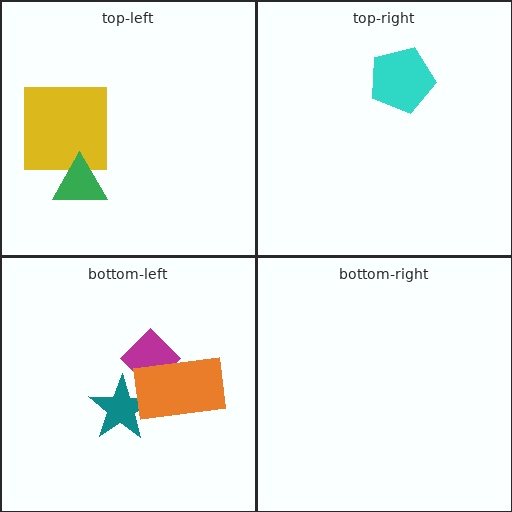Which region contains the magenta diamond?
The bottom-left region.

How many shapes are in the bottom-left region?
3.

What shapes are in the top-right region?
The cyan pentagon.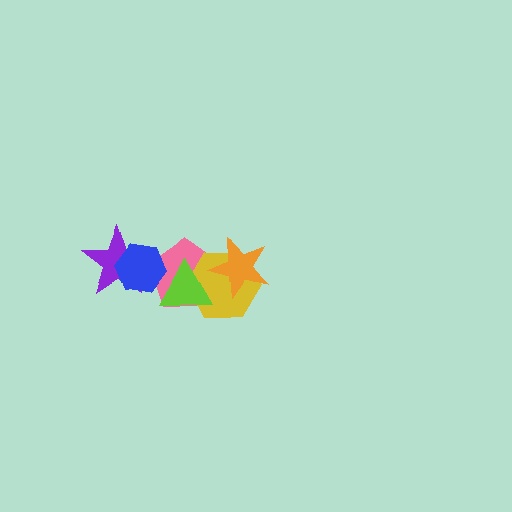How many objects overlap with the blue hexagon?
3 objects overlap with the blue hexagon.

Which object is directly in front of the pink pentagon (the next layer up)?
The yellow hexagon is directly in front of the pink pentagon.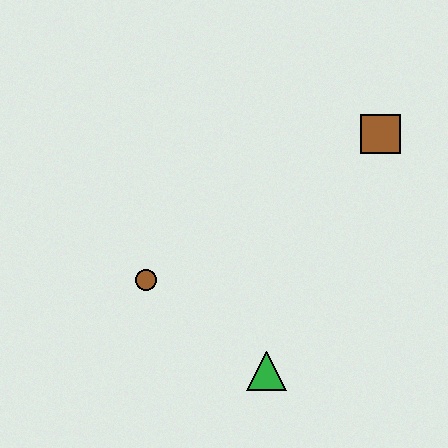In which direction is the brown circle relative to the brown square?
The brown circle is to the left of the brown square.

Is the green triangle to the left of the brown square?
Yes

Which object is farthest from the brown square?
The brown circle is farthest from the brown square.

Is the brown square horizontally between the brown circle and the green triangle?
No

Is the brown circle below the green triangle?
No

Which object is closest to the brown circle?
The green triangle is closest to the brown circle.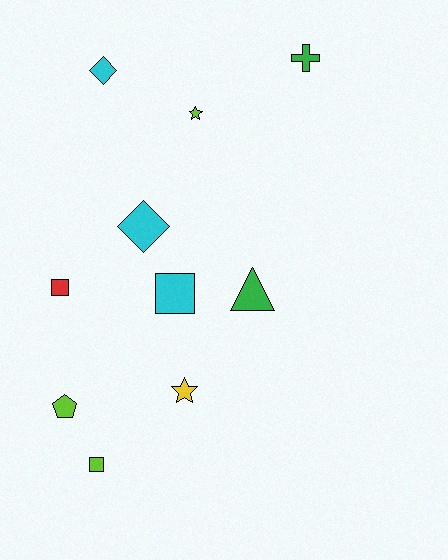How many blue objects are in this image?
There are no blue objects.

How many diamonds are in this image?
There are 2 diamonds.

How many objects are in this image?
There are 10 objects.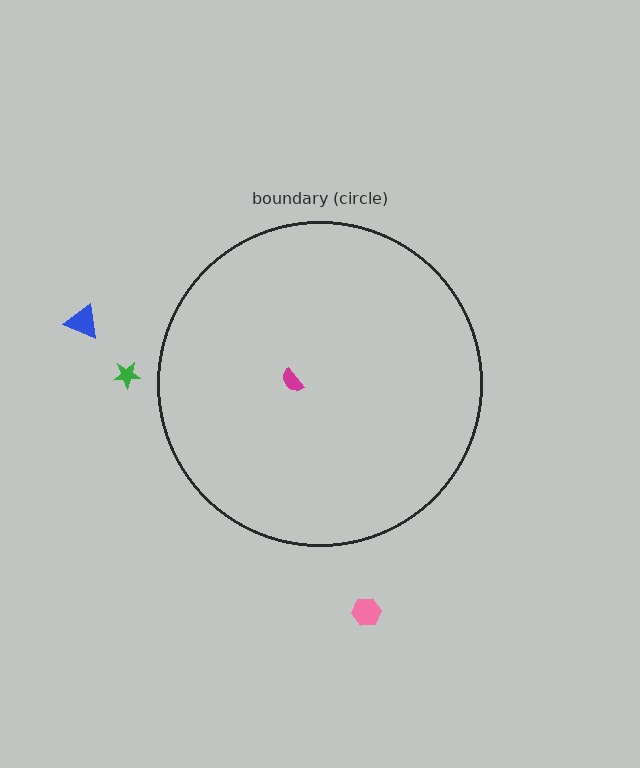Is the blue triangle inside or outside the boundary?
Outside.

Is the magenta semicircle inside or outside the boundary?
Inside.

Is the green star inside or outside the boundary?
Outside.